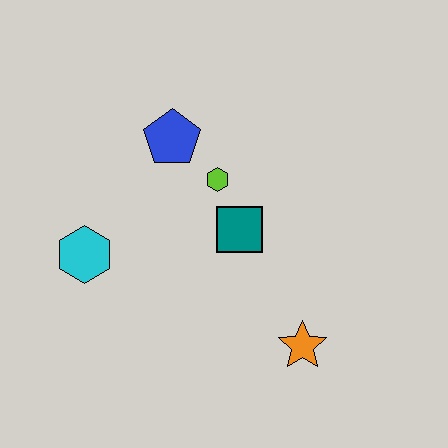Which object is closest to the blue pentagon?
The lime hexagon is closest to the blue pentagon.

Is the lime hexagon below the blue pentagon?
Yes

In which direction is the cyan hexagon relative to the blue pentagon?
The cyan hexagon is below the blue pentagon.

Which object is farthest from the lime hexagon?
The orange star is farthest from the lime hexagon.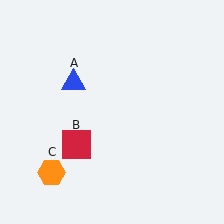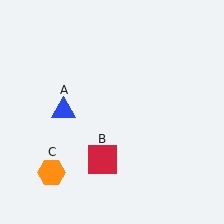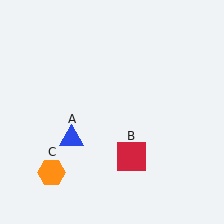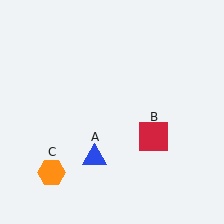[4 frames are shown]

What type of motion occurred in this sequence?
The blue triangle (object A), red square (object B) rotated counterclockwise around the center of the scene.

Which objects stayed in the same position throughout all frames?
Orange hexagon (object C) remained stationary.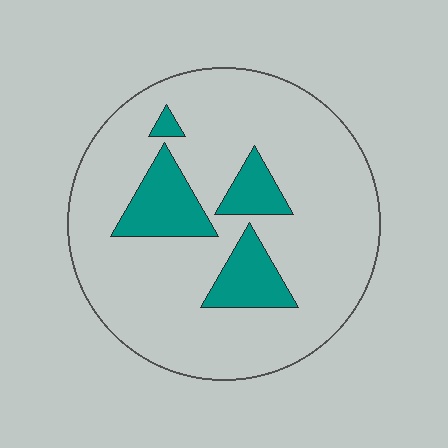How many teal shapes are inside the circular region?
4.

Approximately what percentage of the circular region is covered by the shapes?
Approximately 15%.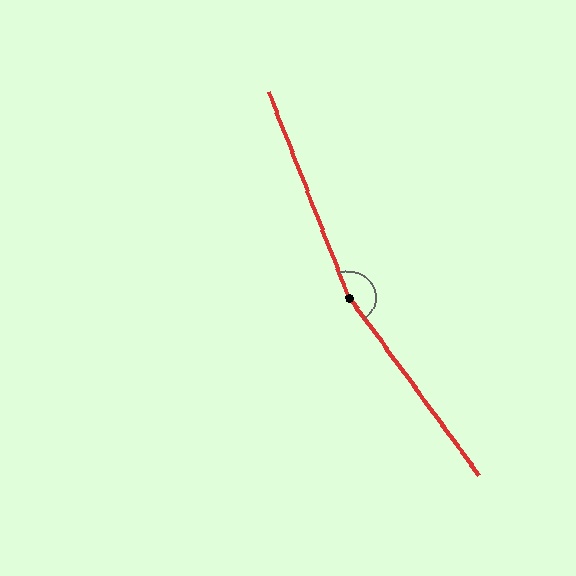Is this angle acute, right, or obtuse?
It is obtuse.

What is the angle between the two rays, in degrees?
Approximately 166 degrees.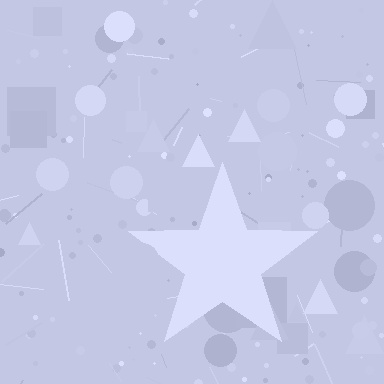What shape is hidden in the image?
A star is hidden in the image.